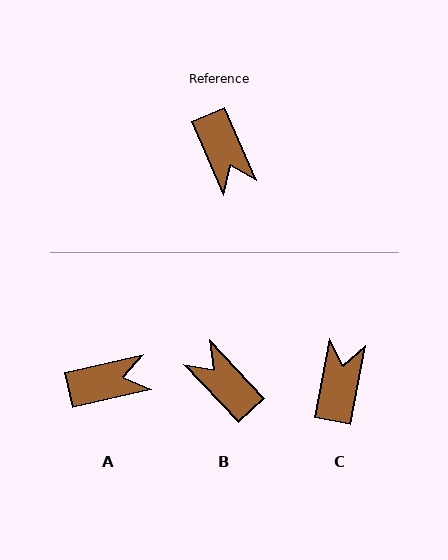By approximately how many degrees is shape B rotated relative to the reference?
Approximately 161 degrees clockwise.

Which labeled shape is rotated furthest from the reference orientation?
B, about 161 degrees away.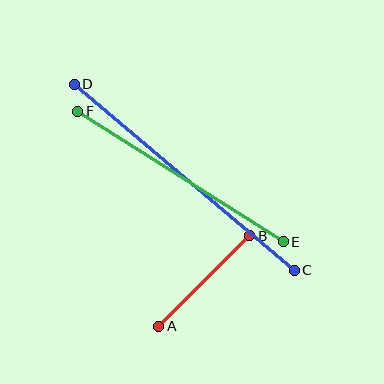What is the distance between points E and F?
The distance is approximately 244 pixels.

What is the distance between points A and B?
The distance is approximately 128 pixels.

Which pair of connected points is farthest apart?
Points C and D are farthest apart.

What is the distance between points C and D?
The distance is approximately 288 pixels.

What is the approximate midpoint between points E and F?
The midpoint is at approximately (181, 177) pixels.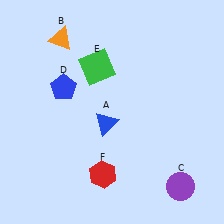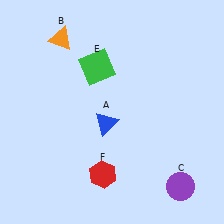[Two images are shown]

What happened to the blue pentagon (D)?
The blue pentagon (D) was removed in Image 2. It was in the top-left area of Image 1.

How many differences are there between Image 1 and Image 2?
There is 1 difference between the two images.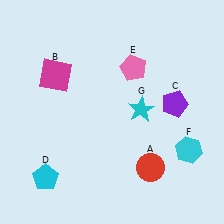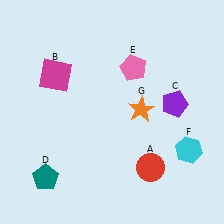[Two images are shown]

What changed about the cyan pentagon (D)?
In Image 1, D is cyan. In Image 2, it changed to teal.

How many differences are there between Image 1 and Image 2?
There are 2 differences between the two images.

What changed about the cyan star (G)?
In Image 1, G is cyan. In Image 2, it changed to orange.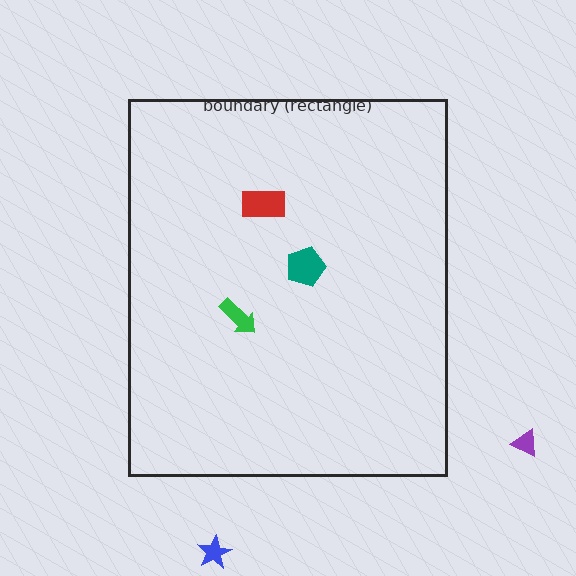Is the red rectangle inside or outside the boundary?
Inside.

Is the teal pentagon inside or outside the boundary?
Inside.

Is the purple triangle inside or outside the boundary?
Outside.